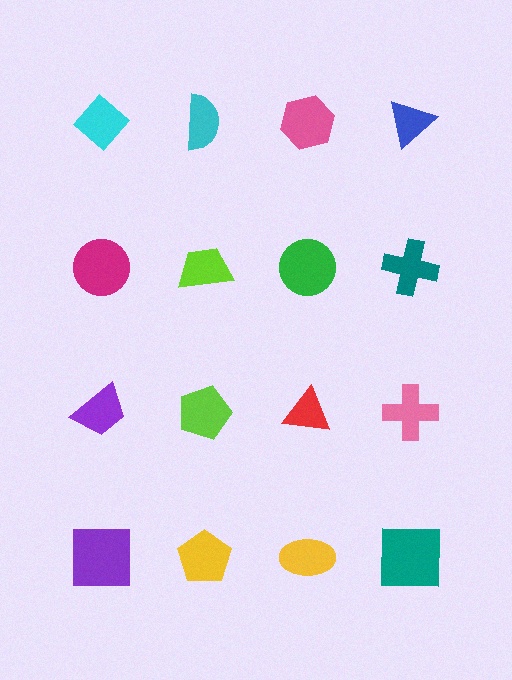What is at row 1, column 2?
A cyan semicircle.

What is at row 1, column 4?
A blue triangle.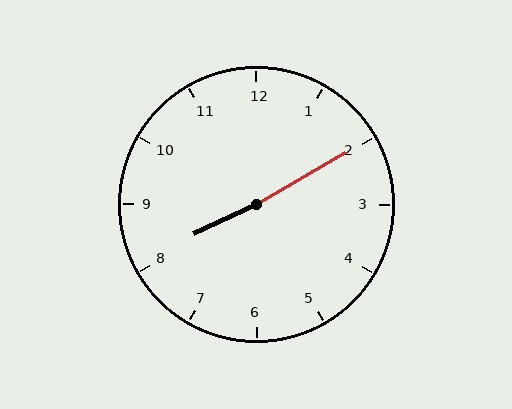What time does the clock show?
8:10.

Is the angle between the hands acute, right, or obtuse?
It is obtuse.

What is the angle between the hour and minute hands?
Approximately 175 degrees.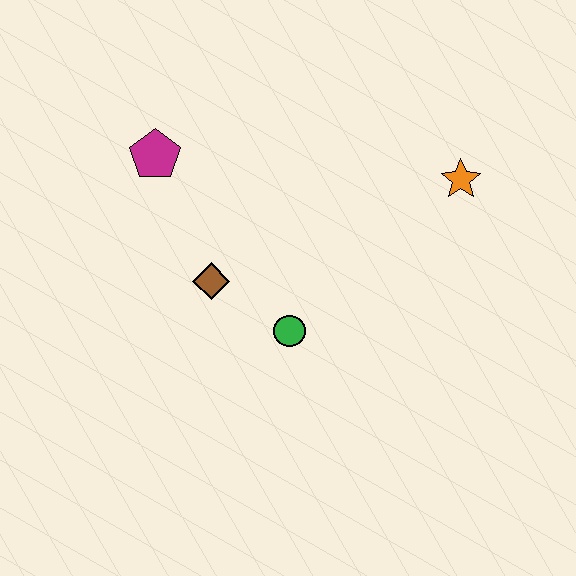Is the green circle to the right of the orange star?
No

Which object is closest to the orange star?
The green circle is closest to the orange star.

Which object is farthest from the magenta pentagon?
The orange star is farthest from the magenta pentagon.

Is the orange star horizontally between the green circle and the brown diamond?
No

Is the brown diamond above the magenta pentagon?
No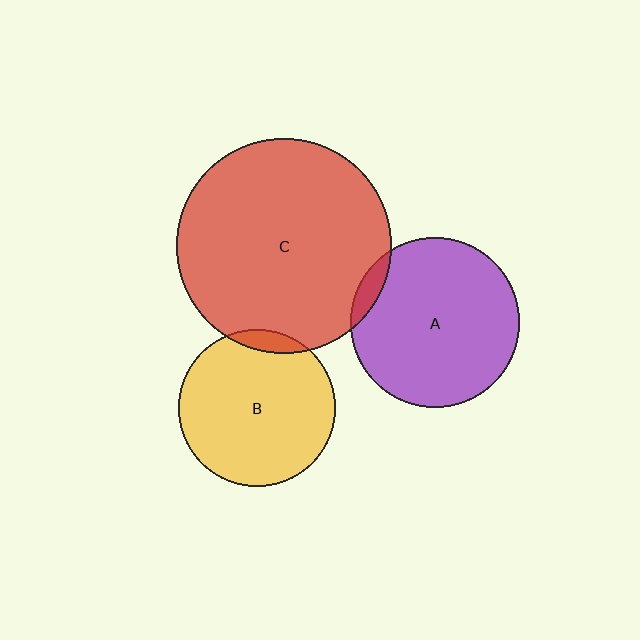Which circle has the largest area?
Circle C (red).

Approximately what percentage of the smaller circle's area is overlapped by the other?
Approximately 5%.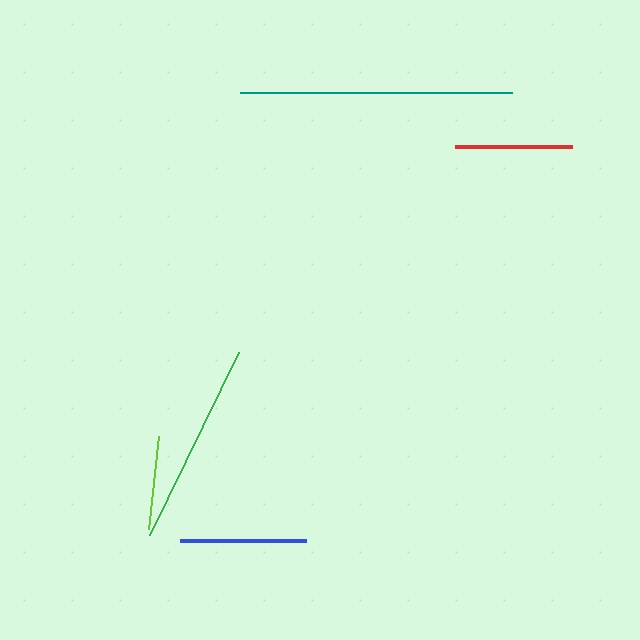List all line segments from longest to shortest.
From longest to shortest: teal, green, blue, red, lime.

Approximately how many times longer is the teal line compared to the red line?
The teal line is approximately 2.3 times the length of the red line.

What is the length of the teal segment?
The teal segment is approximately 272 pixels long.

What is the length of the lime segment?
The lime segment is approximately 94 pixels long.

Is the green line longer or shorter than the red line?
The green line is longer than the red line.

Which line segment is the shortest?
The lime line is the shortest at approximately 94 pixels.